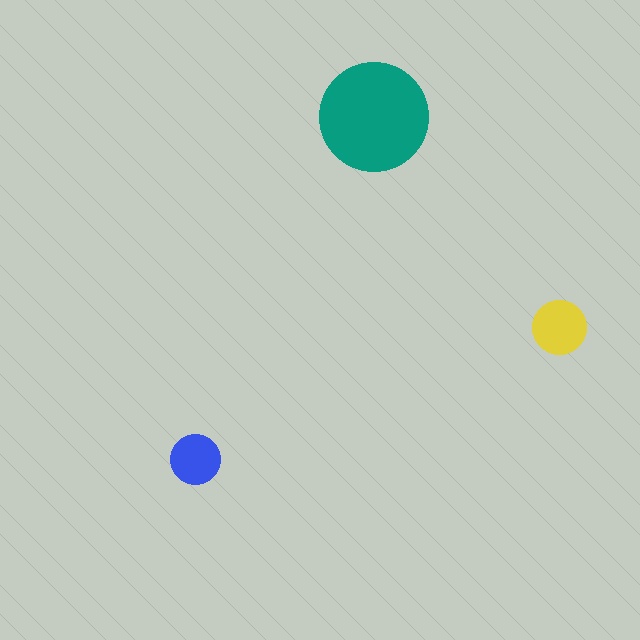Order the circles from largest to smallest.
the teal one, the yellow one, the blue one.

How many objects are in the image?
There are 3 objects in the image.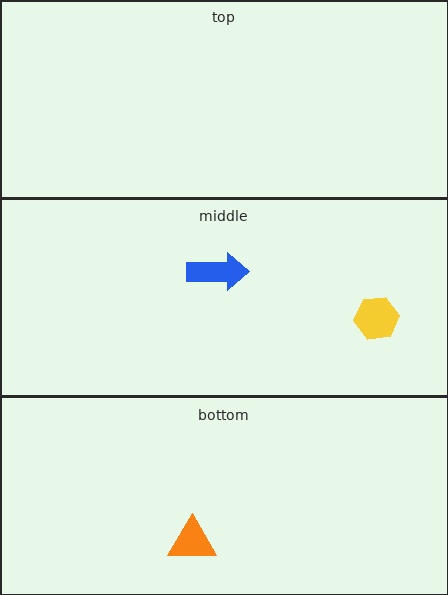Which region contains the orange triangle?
The bottom region.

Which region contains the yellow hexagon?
The middle region.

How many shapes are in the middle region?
2.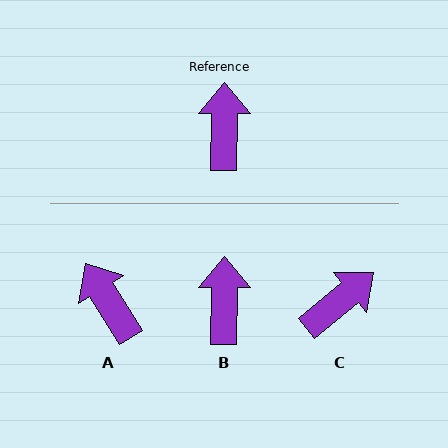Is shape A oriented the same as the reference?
No, it is off by about 32 degrees.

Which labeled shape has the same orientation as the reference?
B.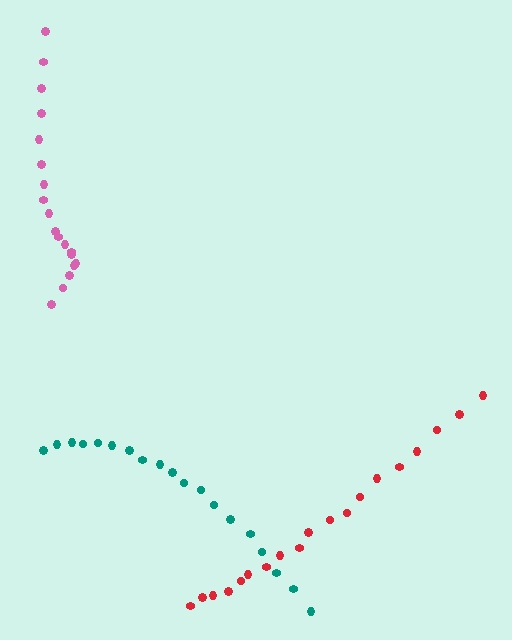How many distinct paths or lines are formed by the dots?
There are 3 distinct paths.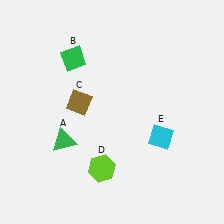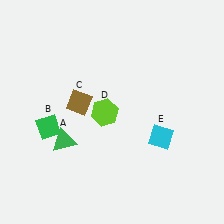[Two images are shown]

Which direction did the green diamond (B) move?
The green diamond (B) moved down.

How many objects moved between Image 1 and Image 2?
2 objects moved between the two images.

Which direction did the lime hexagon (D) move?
The lime hexagon (D) moved up.